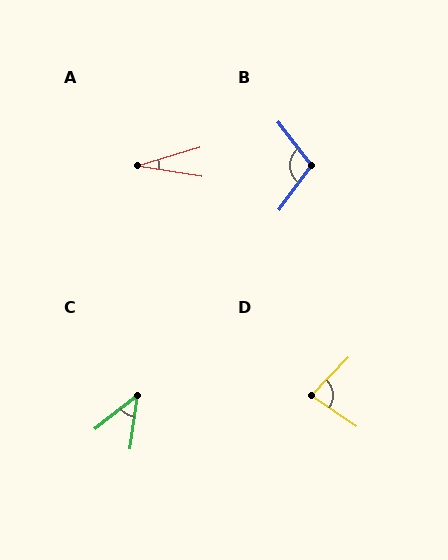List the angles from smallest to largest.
A (26°), C (44°), D (81°), B (106°).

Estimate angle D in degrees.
Approximately 81 degrees.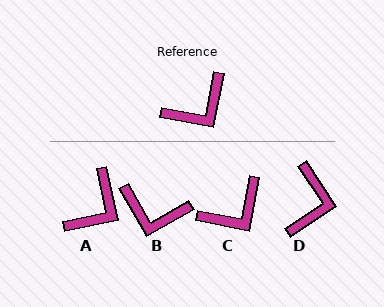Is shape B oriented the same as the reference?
No, it is off by about 50 degrees.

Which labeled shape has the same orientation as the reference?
C.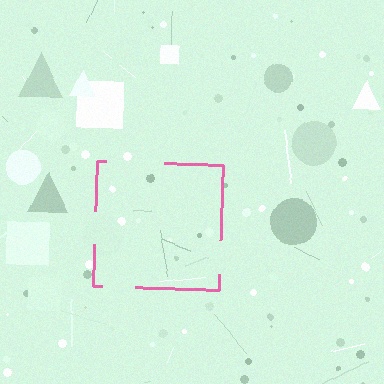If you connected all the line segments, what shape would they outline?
They would outline a square.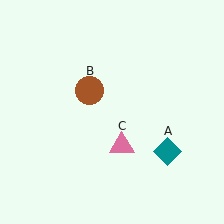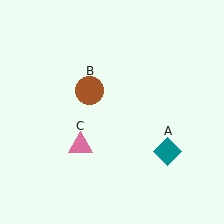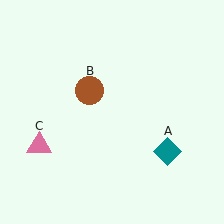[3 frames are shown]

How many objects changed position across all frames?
1 object changed position: pink triangle (object C).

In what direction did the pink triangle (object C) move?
The pink triangle (object C) moved left.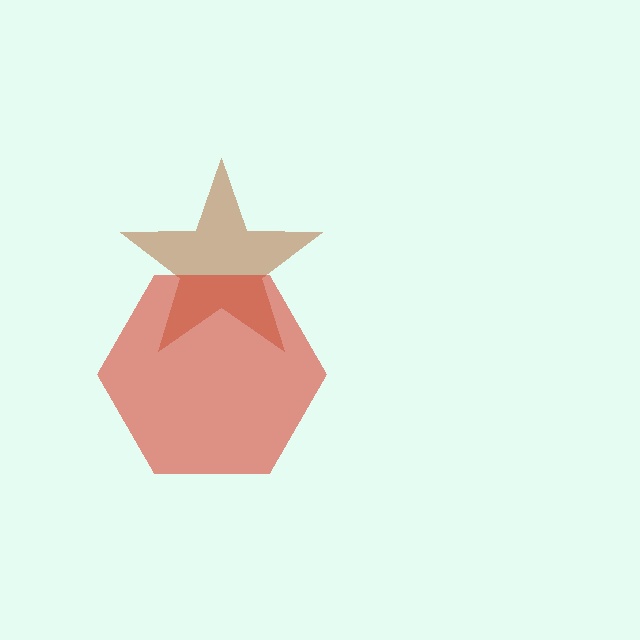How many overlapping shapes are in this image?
There are 2 overlapping shapes in the image.